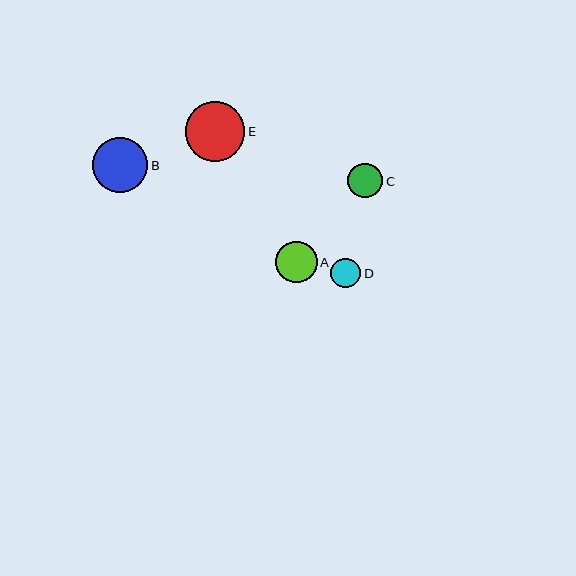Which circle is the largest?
Circle E is the largest with a size of approximately 59 pixels.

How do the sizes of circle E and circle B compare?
Circle E and circle B are approximately the same size.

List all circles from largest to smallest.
From largest to smallest: E, B, A, C, D.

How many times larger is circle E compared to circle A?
Circle E is approximately 1.4 times the size of circle A.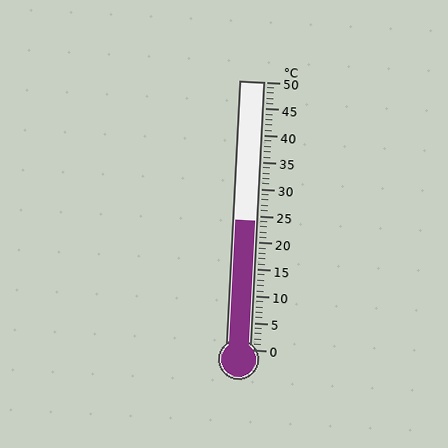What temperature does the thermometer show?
The thermometer shows approximately 24°C.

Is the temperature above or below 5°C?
The temperature is above 5°C.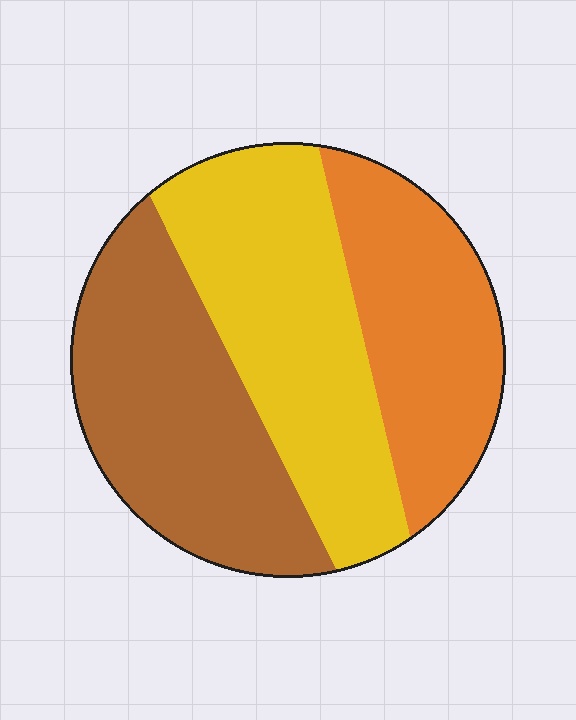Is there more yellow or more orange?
Yellow.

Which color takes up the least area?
Orange, at roughly 30%.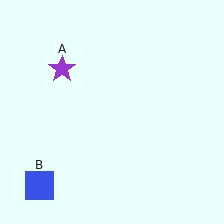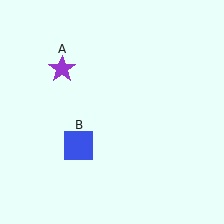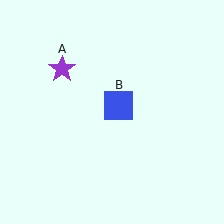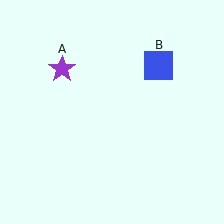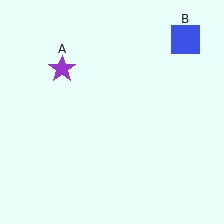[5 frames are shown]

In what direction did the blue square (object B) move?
The blue square (object B) moved up and to the right.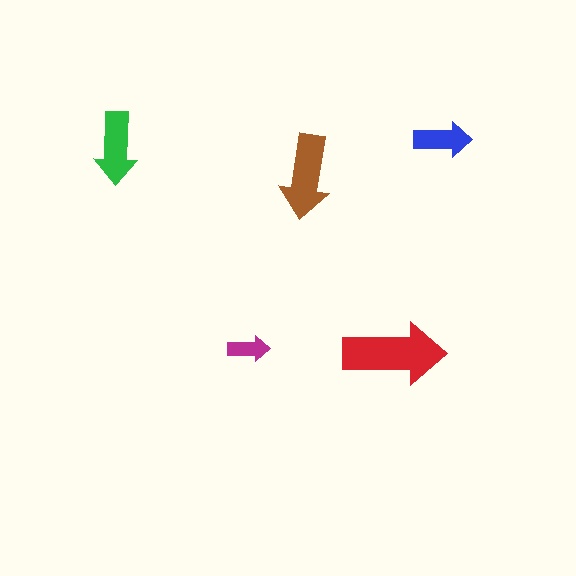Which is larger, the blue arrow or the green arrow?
The green one.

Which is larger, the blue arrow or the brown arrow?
The brown one.